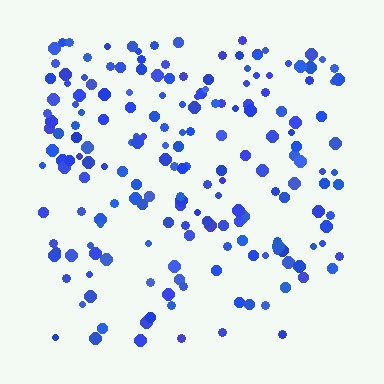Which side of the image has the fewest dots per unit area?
The bottom.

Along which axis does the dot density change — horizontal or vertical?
Vertical.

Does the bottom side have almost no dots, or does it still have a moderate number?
Still a moderate number, just noticeably fewer than the top.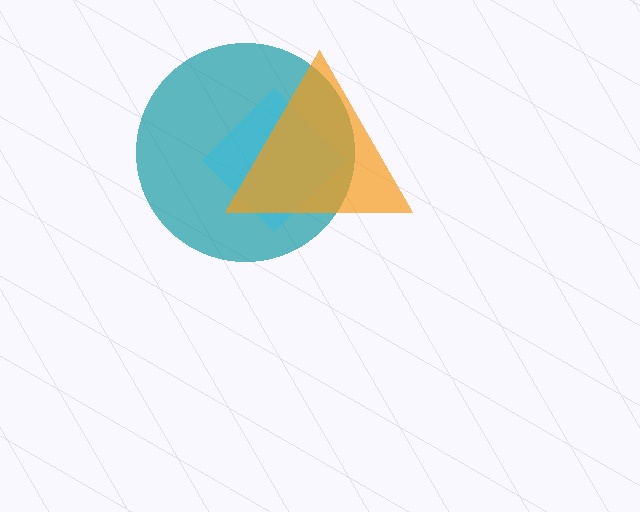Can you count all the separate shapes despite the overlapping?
Yes, there are 3 separate shapes.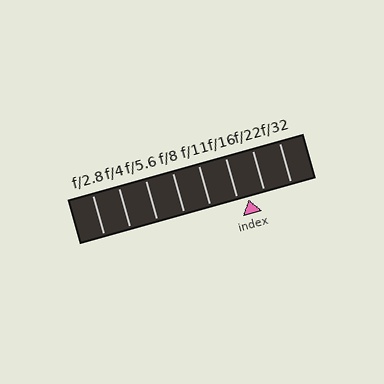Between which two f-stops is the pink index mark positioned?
The index mark is between f/16 and f/22.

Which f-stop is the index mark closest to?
The index mark is closest to f/16.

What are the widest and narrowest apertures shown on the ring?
The widest aperture shown is f/2.8 and the narrowest is f/32.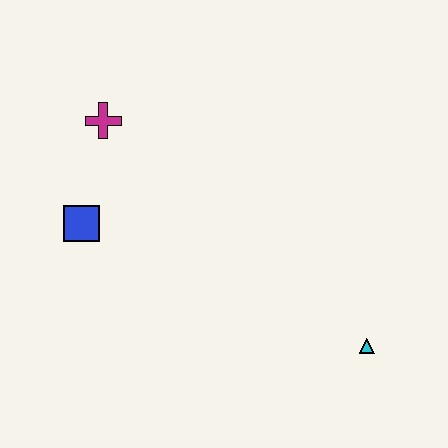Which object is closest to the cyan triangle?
The blue square is closest to the cyan triangle.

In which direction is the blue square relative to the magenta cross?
The blue square is below the magenta cross.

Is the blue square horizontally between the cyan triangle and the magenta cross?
No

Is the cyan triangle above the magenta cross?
No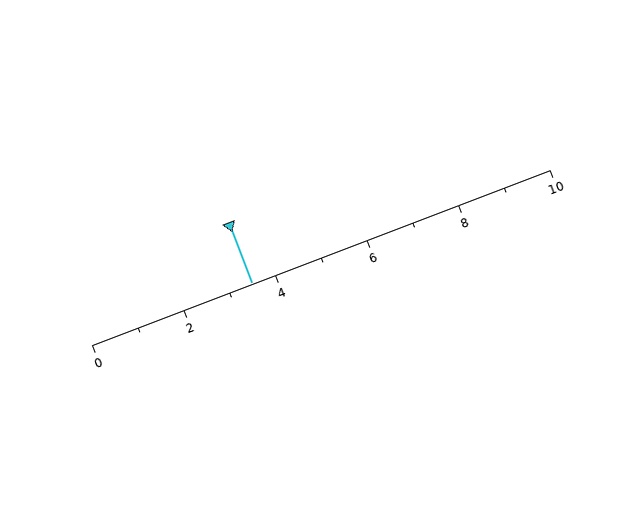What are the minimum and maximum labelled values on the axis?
The axis runs from 0 to 10.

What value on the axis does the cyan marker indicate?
The marker indicates approximately 3.5.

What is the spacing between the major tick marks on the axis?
The major ticks are spaced 2 apart.